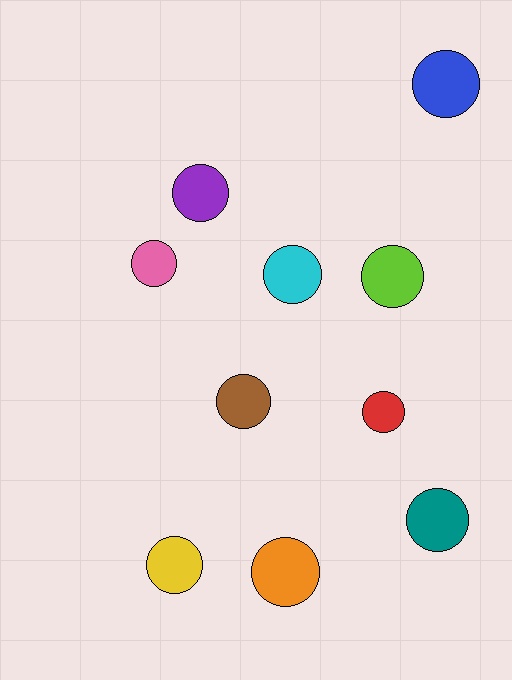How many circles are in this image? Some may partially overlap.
There are 10 circles.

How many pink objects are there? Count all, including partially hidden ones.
There is 1 pink object.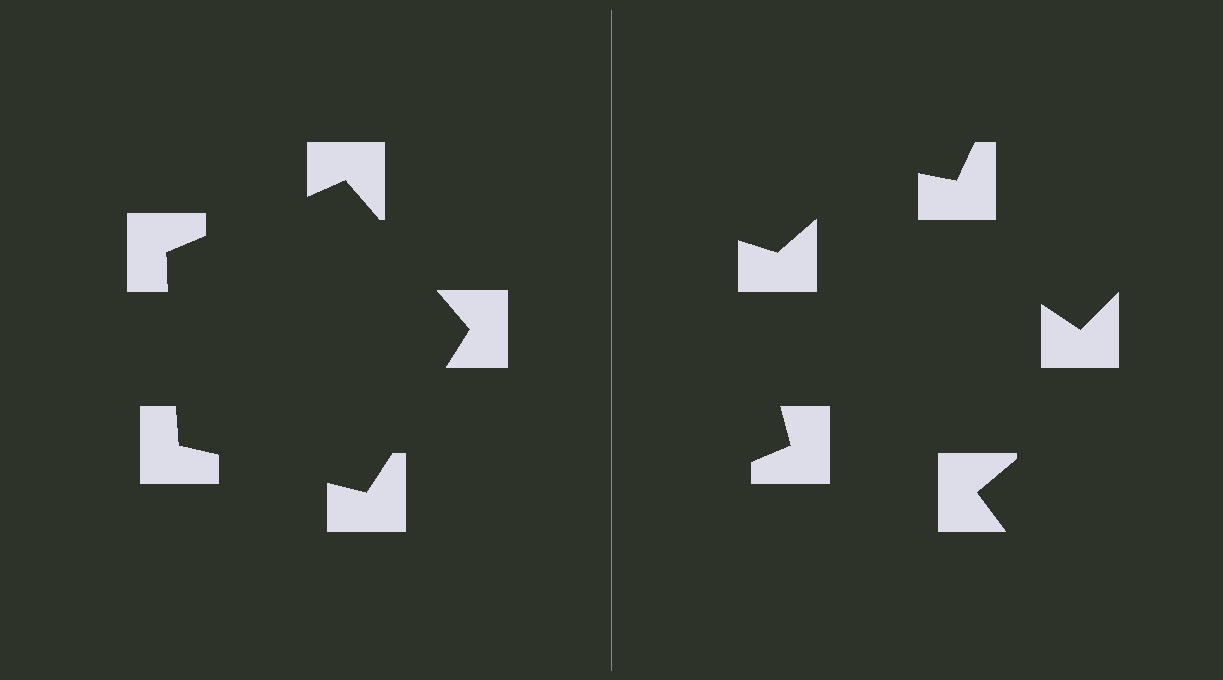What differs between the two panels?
The notched squares are positioned identically on both sides; only the wedge orientations differ. On the left they align to a pentagon; on the right they are misaligned.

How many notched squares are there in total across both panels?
10 — 5 on each side.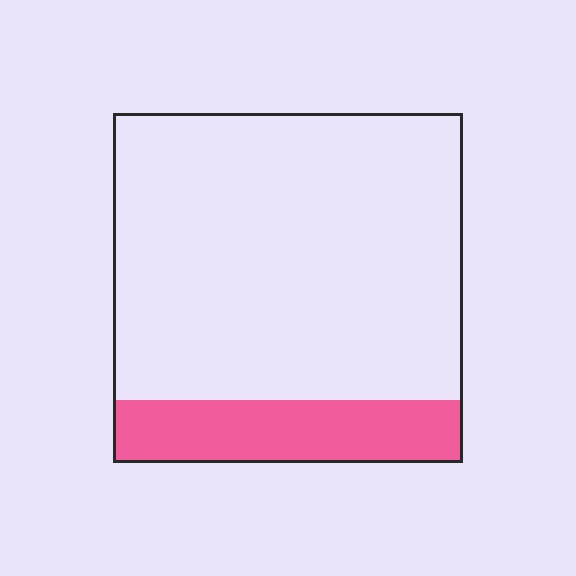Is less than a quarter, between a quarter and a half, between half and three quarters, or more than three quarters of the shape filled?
Less than a quarter.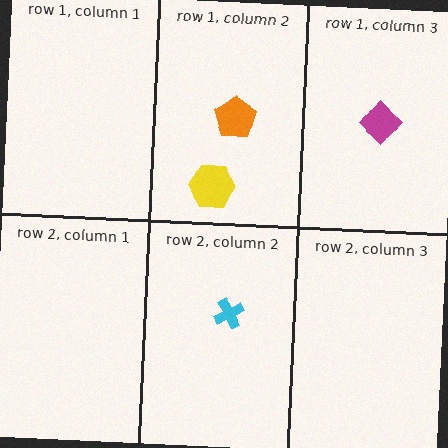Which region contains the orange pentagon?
The row 1, column 2 region.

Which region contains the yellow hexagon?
The row 1, column 2 region.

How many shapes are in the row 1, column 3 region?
1.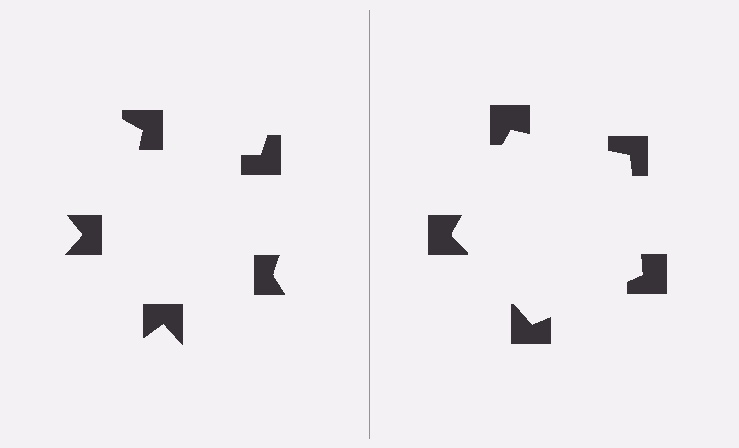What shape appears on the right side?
An illusory pentagon.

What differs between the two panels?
The notched squares are positioned identically on both sides; only the wedge orientations differ. On the right they align to a pentagon; on the left they are misaligned.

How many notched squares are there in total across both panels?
10 — 5 on each side.